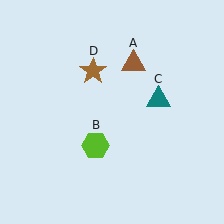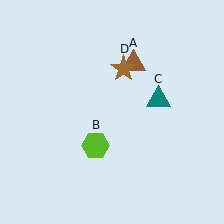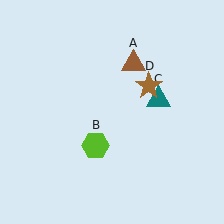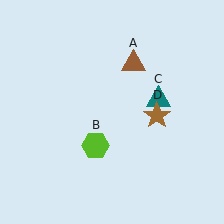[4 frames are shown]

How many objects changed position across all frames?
1 object changed position: brown star (object D).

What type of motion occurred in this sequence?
The brown star (object D) rotated clockwise around the center of the scene.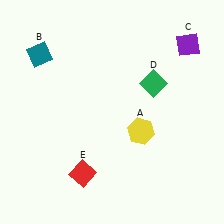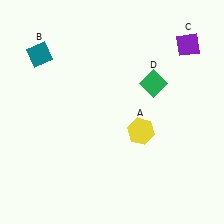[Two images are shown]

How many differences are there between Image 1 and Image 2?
There is 1 difference between the two images.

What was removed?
The red diamond (E) was removed in Image 2.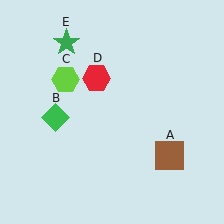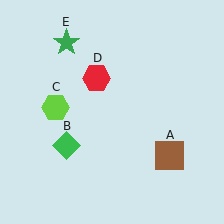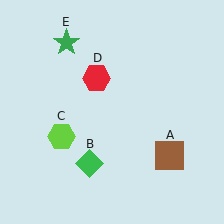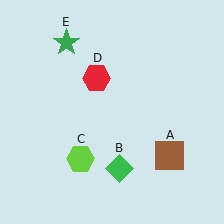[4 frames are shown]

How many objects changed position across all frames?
2 objects changed position: green diamond (object B), lime hexagon (object C).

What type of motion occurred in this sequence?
The green diamond (object B), lime hexagon (object C) rotated counterclockwise around the center of the scene.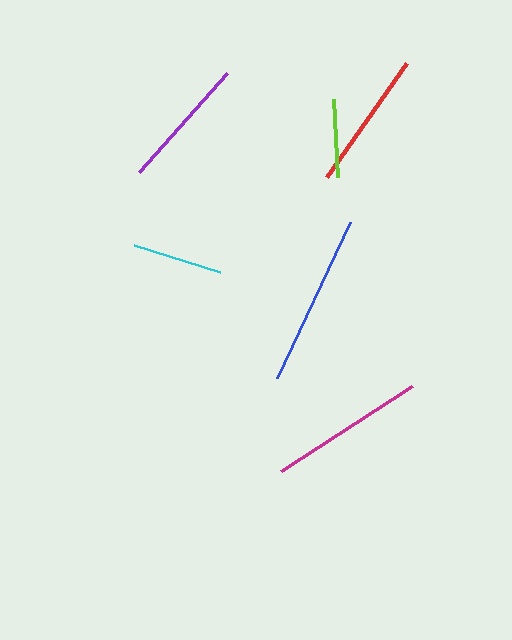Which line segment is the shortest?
The lime line is the shortest at approximately 79 pixels.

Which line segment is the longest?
The blue line is the longest at approximately 172 pixels.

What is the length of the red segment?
The red segment is approximately 139 pixels long.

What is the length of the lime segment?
The lime segment is approximately 79 pixels long.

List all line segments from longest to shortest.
From longest to shortest: blue, magenta, red, purple, cyan, lime.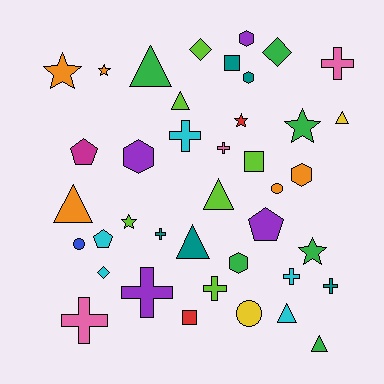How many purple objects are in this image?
There are 4 purple objects.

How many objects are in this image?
There are 40 objects.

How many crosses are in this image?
There are 9 crosses.